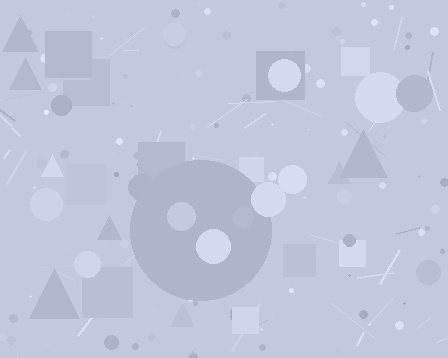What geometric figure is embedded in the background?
A circle is embedded in the background.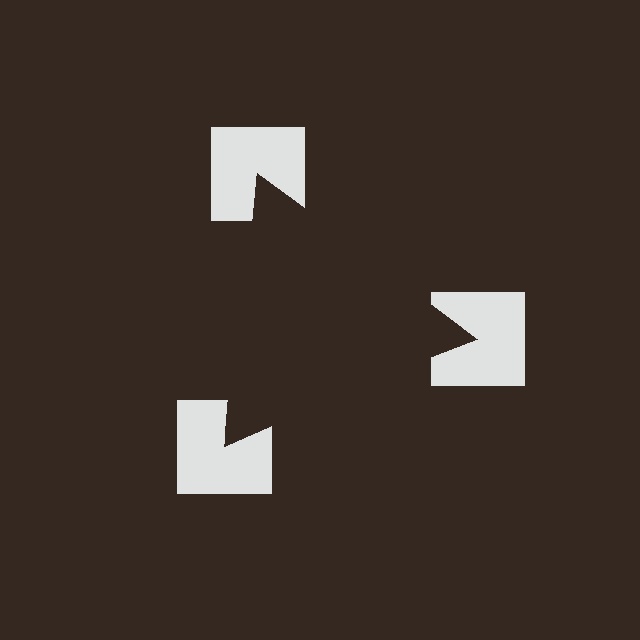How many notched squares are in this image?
There are 3 — one at each vertex of the illusory triangle.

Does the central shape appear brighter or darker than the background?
It typically appears slightly darker than the background, even though no actual brightness change is drawn.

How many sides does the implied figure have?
3 sides.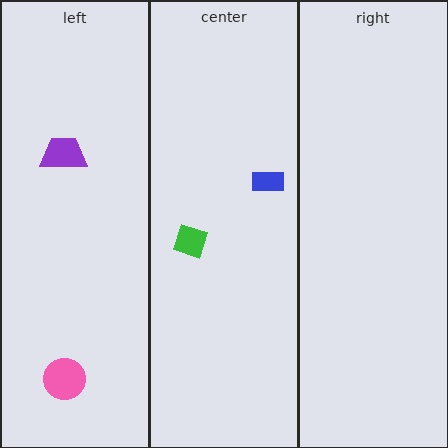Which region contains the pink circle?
The left region.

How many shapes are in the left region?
2.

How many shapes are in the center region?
2.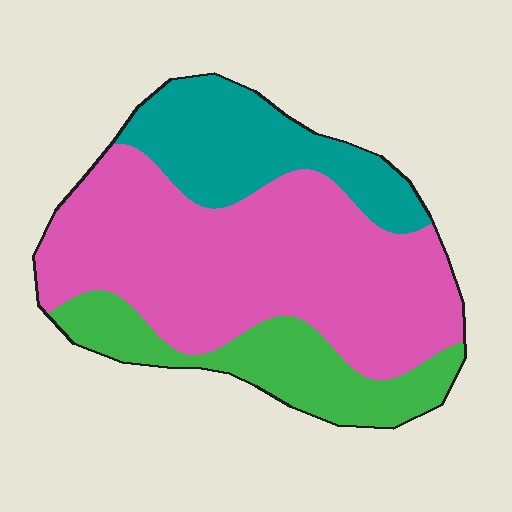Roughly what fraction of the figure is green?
Green takes up between a sixth and a third of the figure.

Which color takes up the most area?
Pink, at roughly 55%.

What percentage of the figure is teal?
Teal takes up about one fifth (1/5) of the figure.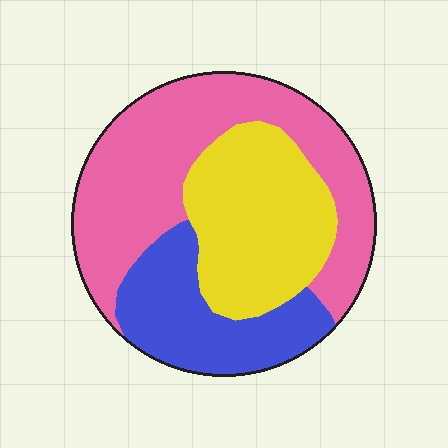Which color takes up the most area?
Pink, at roughly 45%.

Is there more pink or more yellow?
Pink.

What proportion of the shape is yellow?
Yellow covers around 30% of the shape.